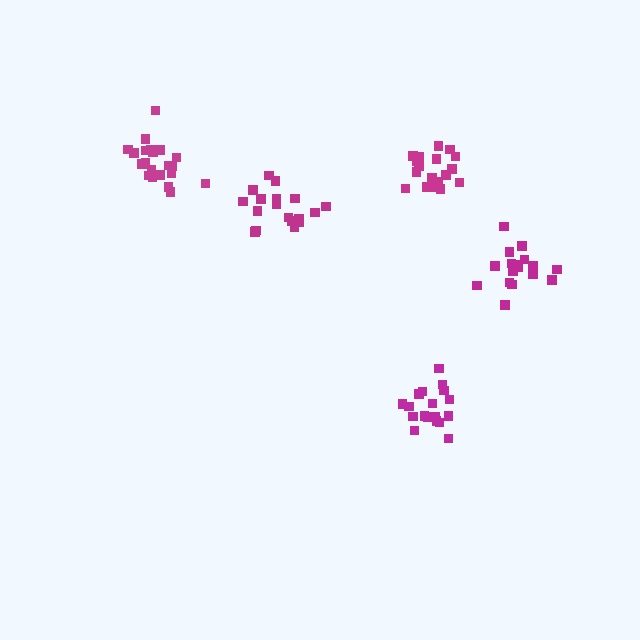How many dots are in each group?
Group 1: 18 dots, Group 2: 18 dots, Group 3: 21 dots, Group 4: 18 dots, Group 5: 19 dots (94 total).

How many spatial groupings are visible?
There are 5 spatial groupings.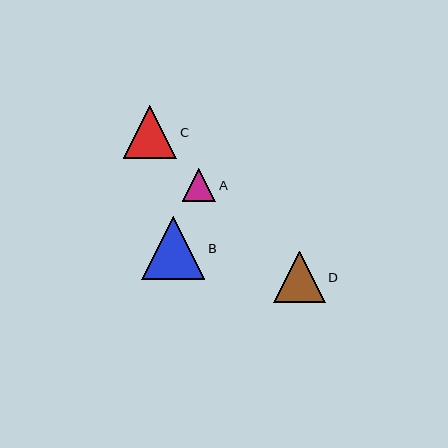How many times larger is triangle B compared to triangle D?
Triangle B is approximately 1.2 times the size of triangle D.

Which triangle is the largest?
Triangle B is the largest with a size of approximately 63 pixels.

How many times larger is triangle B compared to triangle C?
Triangle B is approximately 1.2 times the size of triangle C.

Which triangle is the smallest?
Triangle A is the smallest with a size of approximately 34 pixels.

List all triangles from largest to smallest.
From largest to smallest: B, C, D, A.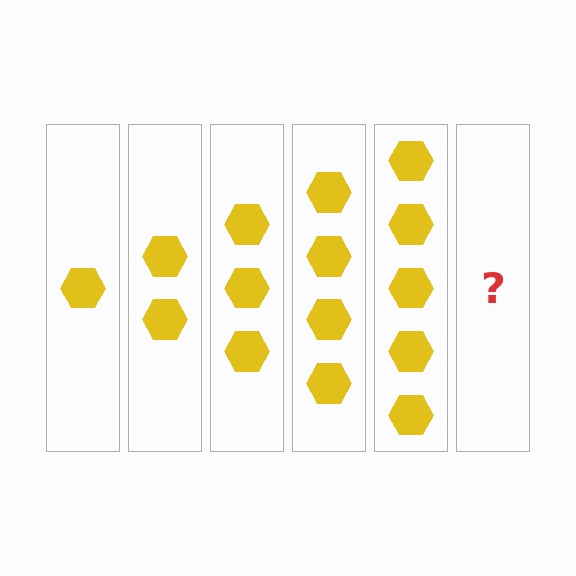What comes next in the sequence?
The next element should be 6 hexagons.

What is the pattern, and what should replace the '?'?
The pattern is that each step adds one more hexagon. The '?' should be 6 hexagons.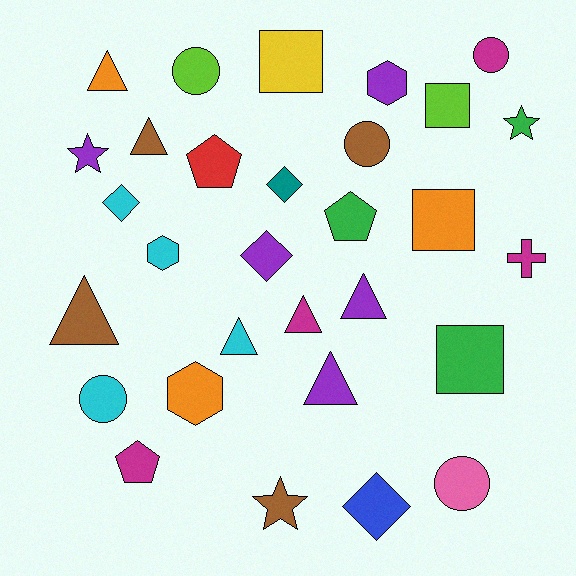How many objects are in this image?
There are 30 objects.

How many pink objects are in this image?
There is 1 pink object.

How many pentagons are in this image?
There are 3 pentagons.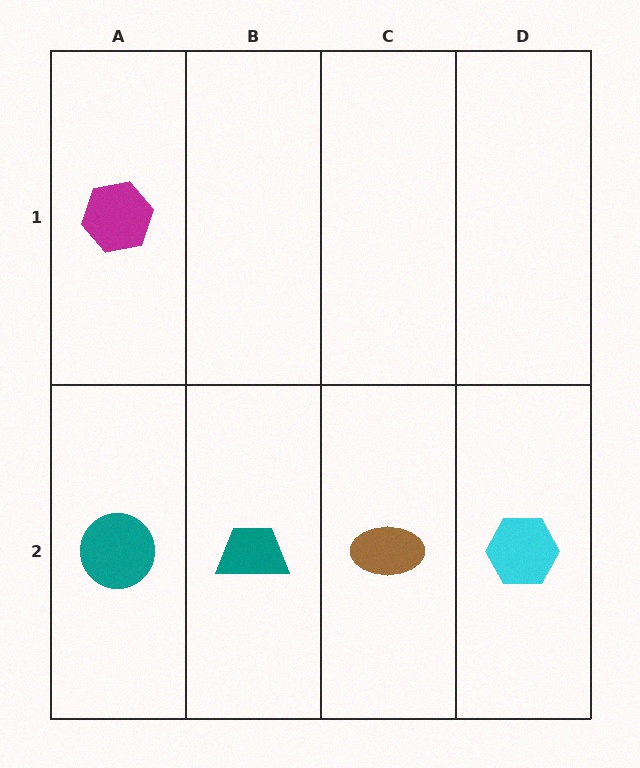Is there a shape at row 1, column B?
No, that cell is empty.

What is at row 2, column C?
A brown ellipse.